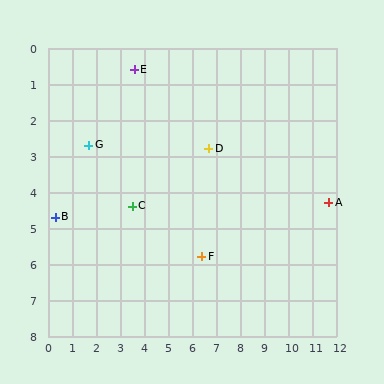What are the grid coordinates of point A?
Point A is at approximately (11.7, 4.3).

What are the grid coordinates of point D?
Point D is at approximately (6.7, 2.8).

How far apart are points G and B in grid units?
Points G and B are about 2.4 grid units apart.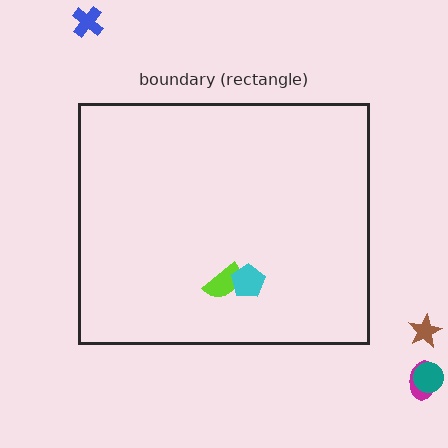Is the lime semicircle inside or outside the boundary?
Inside.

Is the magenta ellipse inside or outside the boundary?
Outside.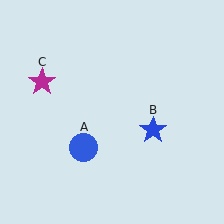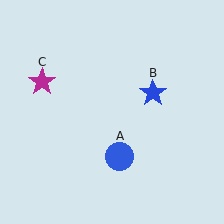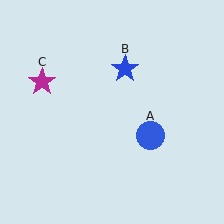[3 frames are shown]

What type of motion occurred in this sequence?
The blue circle (object A), blue star (object B) rotated counterclockwise around the center of the scene.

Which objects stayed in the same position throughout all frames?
Magenta star (object C) remained stationary.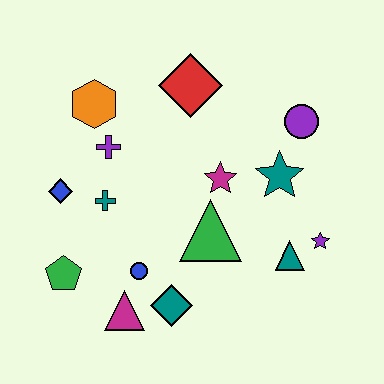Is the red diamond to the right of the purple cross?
Yes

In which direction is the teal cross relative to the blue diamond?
The teal cross is to the right of the blue diamond.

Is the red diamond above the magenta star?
Yes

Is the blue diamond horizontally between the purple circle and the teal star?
No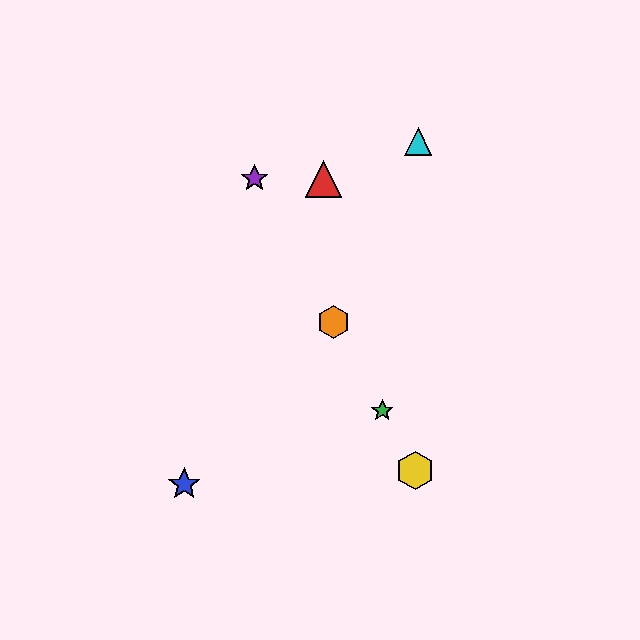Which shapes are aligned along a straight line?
The green star, the yellow hexagon, the purple star, the orange hexagon are aligned along a straight line.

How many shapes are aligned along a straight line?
4 shapes (the green star, the yellow hexagon, the purple star, the orange hexagon) are aligned along a straight line.